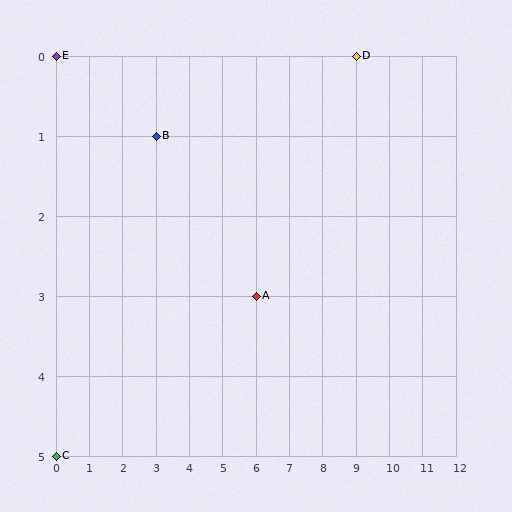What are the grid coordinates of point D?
Point D is at grid coordinates (9, 0).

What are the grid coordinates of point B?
Point B is at grid coordinates (3, 1).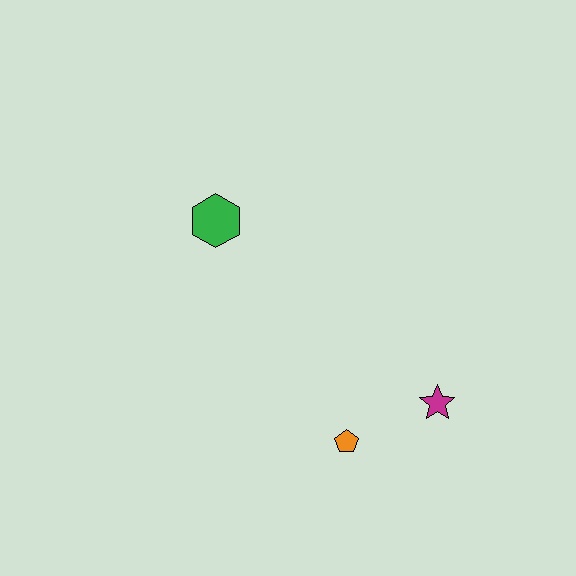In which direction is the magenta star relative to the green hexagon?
The magenta star is to the right of the green hexagon.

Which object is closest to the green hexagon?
The orange pentagon is closest to the green hexagon.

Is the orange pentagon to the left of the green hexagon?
No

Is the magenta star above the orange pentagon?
Yes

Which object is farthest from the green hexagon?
The magenta star is farthest from the green hexagon.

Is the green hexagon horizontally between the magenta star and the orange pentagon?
No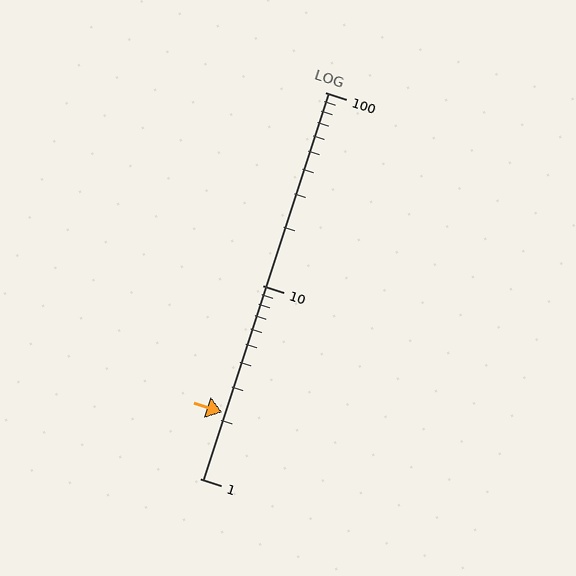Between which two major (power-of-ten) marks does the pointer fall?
The pointer is between 1 and 10.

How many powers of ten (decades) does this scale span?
The scale spans 2 decades, from 1 to 100.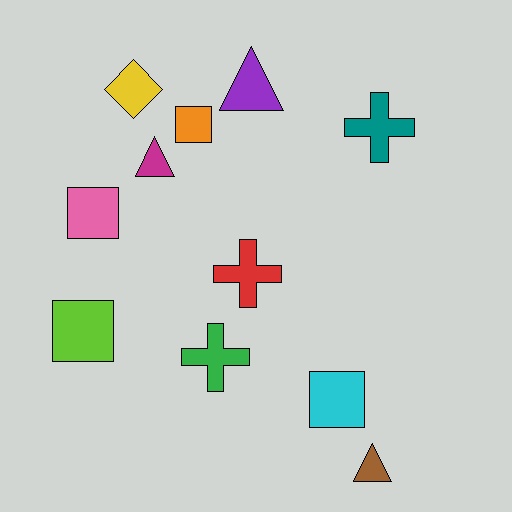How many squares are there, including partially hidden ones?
There are 4 squares.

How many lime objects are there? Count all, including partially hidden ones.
There is 1 lime object.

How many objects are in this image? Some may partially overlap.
There are 11 objects.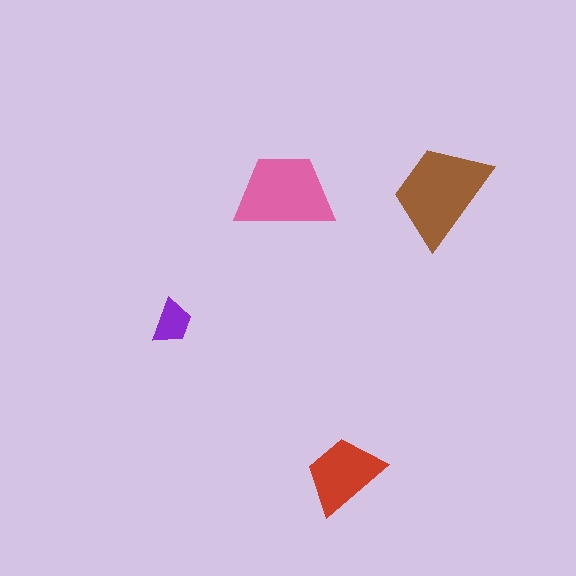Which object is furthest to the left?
The purple trapezoid is leftmost.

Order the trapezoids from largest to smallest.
the brown one, the pink one, the red one, the purple one.